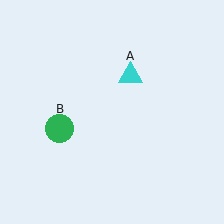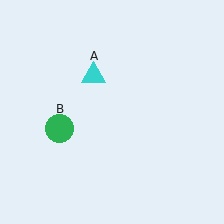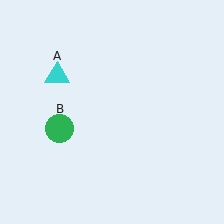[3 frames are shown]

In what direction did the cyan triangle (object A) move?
The cyan triangle (object A) moved left.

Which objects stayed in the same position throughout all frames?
Green circle (object B) remained stationary.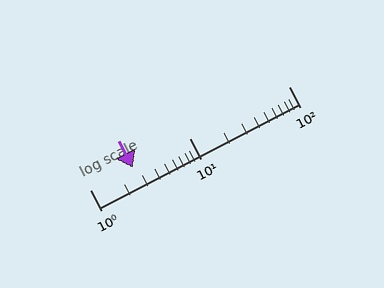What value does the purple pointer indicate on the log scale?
The pointer indicates approximately 2.7.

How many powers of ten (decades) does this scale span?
The scale spans 2 decades, from 1 to 100.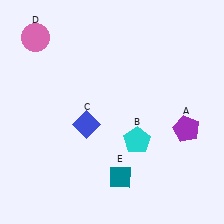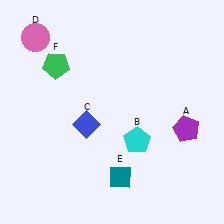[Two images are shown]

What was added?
A green pentagon (F) was added in Image 2.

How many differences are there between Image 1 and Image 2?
There is 1 difference between the two images.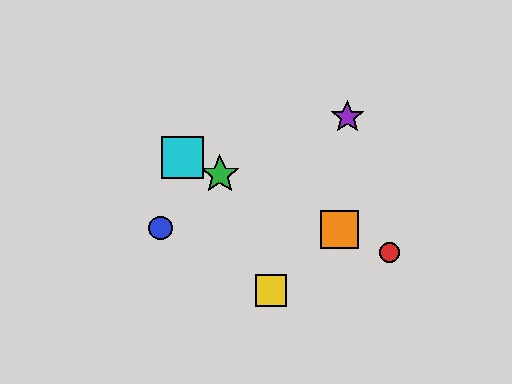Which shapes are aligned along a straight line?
The red circle, the green star, the orange square, the cyan square are aligned along a straight line.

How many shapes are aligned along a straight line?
4 shapes (the red circle, the green star, the orange square, the cyan square) are aligned along a straight line.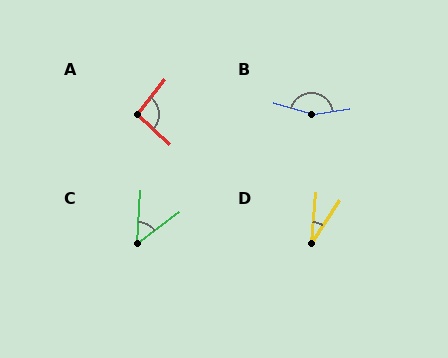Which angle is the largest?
B, at approximately 155 degrees.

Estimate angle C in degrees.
Approximately 50 degrees.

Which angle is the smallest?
D, at approximately 29 degrees.